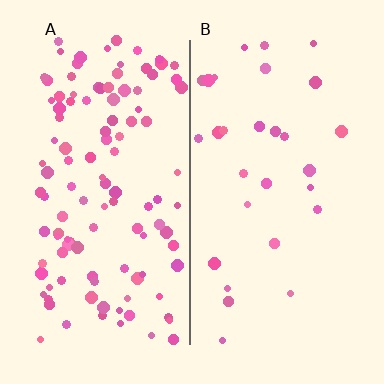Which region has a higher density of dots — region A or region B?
A (the left).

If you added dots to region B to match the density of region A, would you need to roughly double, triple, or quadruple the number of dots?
Approximately quadruple.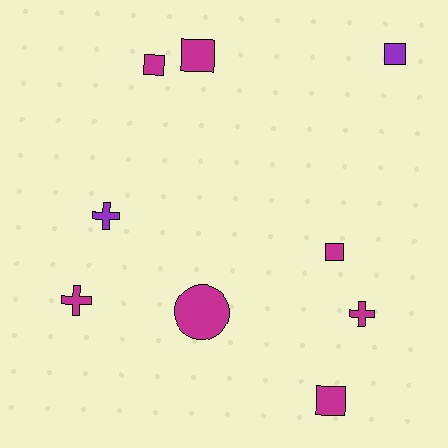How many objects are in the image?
There are 9 objects.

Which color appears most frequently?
Magenta, with 7 objects.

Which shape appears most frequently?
Square, with 5 objects.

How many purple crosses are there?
There is 1 purple cross.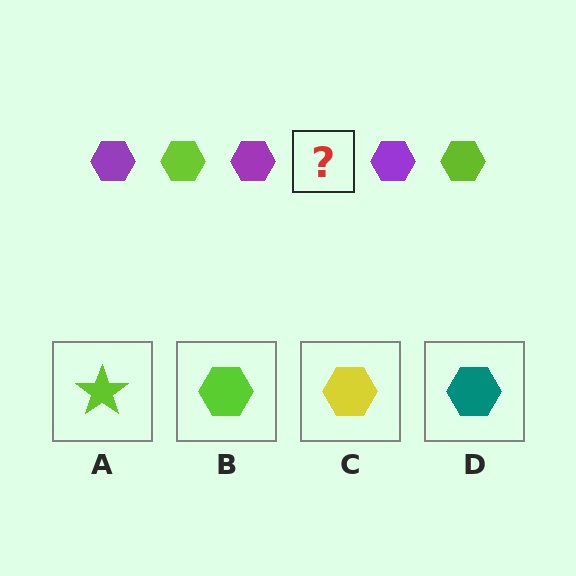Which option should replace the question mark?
Option B.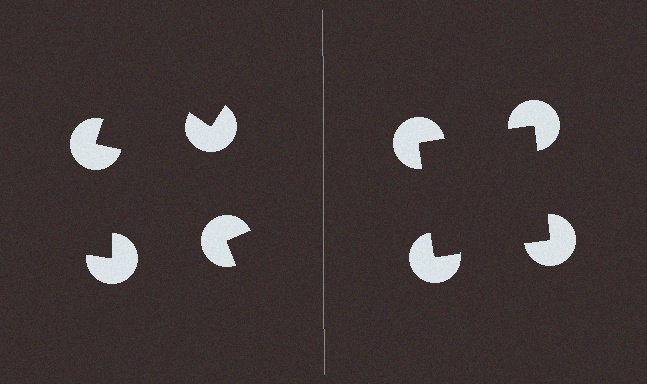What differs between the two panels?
The pac-man discs are positioned identically on both sides; only the wedge orientations differ. On the right they align to a square; on the left they are misaligned.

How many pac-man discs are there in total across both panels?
8 — 4 on each side.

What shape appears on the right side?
An illusory square.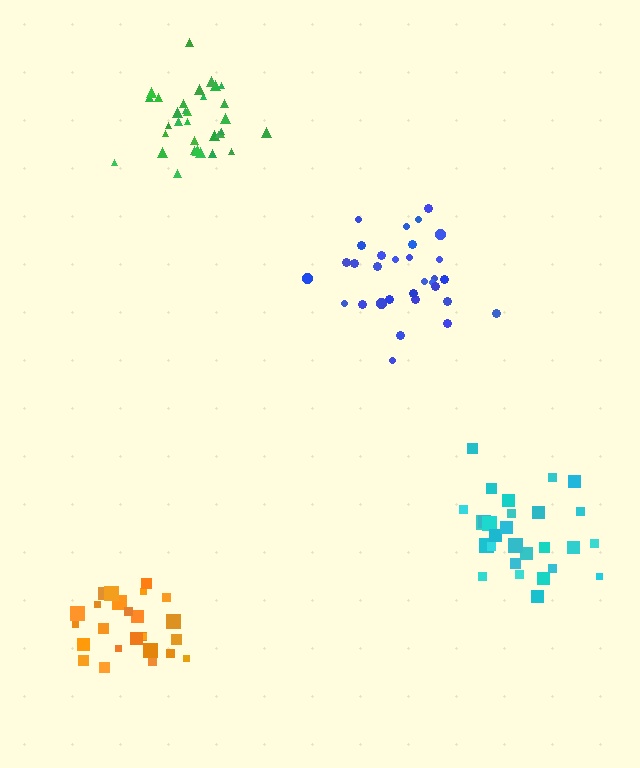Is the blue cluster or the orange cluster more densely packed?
Orange.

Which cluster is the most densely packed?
Orange.